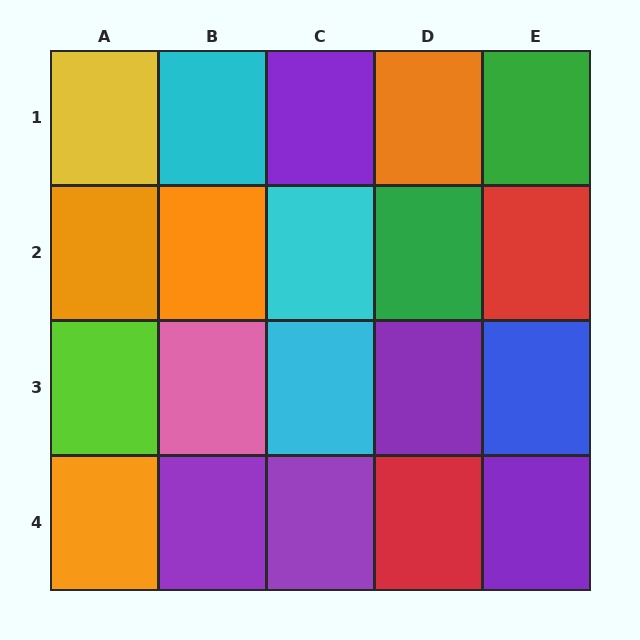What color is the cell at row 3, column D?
Purple.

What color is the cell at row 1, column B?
Cyan.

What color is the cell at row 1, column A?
Yellow.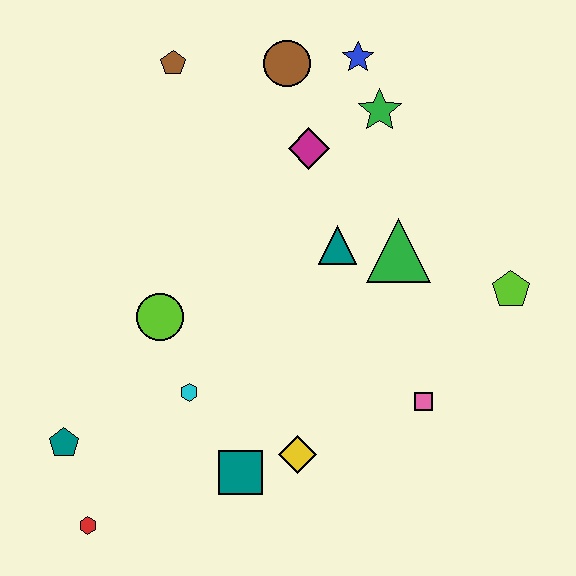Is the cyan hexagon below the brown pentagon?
Yes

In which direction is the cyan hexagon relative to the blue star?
The cyan hexagon is below the blue star.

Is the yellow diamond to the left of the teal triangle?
Yes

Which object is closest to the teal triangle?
The green triangle is closest to the teal triangle.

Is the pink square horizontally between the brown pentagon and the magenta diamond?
No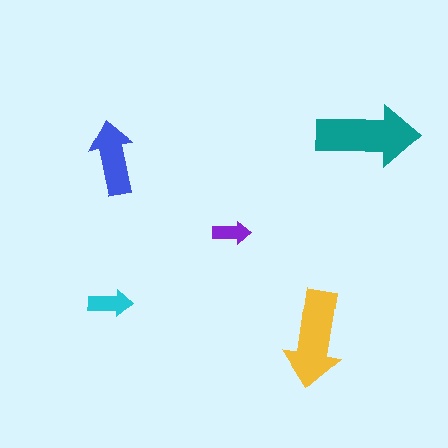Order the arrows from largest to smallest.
the teal one, the yellow one, the blue one, the cyan one, the purple one.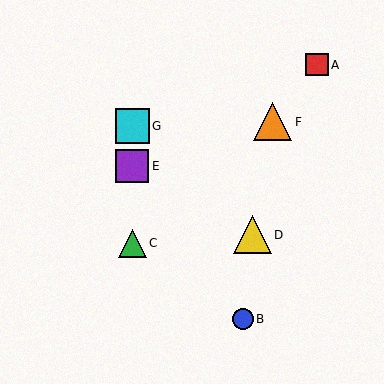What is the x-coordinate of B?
Object B is at x≈243.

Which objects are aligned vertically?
Objects C, E, G are aligned vertically.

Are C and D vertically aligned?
No, C is at x≈132 and D is at x≈252.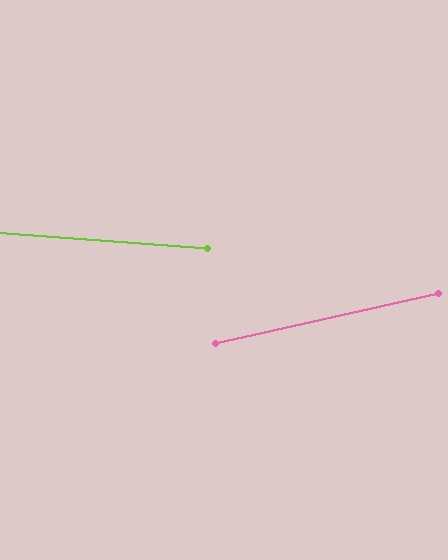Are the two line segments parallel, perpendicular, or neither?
Neither parallel nor perpendicular — they differ by about 17°.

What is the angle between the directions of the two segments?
Approximately 17 degrees.